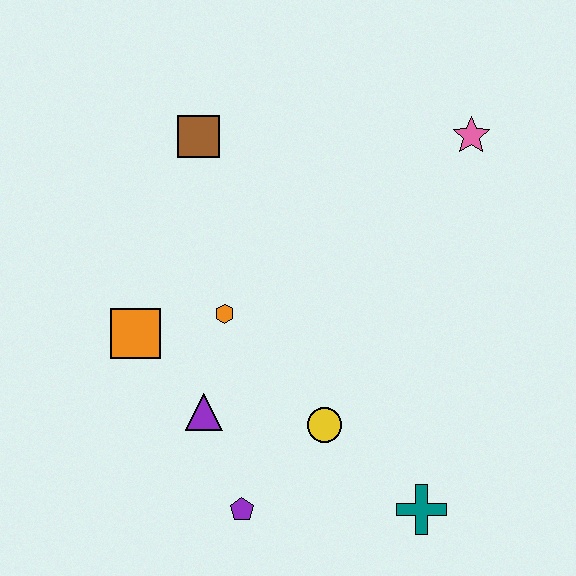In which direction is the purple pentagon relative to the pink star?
The purple pentagon is below the pink star.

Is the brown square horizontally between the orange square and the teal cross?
Yes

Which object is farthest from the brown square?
The teal cross is farthest from the brown square.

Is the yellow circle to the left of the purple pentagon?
No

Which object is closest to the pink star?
The brown square is closest to the pink star.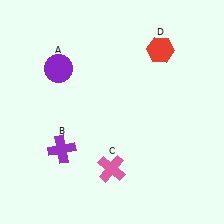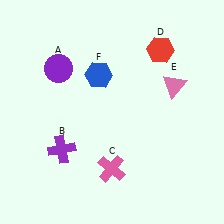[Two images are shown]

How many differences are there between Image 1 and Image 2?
There are 2 differences between the two images.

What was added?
A pink triangle (E), a blue hexagon (F) were added in Image 2.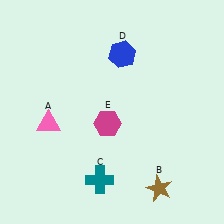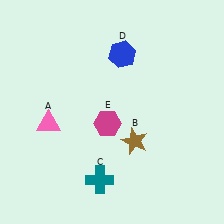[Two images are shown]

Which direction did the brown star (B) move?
The brown star (B) moved up.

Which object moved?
The brown star (B) moved up.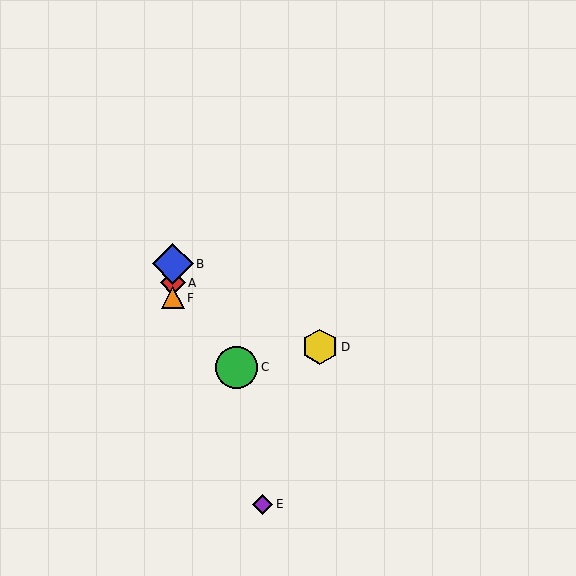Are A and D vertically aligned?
No, A is at x≈173 and D is at x≈320.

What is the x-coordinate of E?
Object E is at x≈263.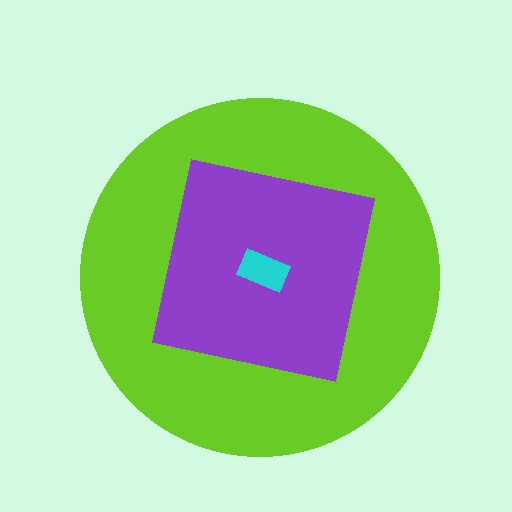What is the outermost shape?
The lime circle.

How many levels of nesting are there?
3.